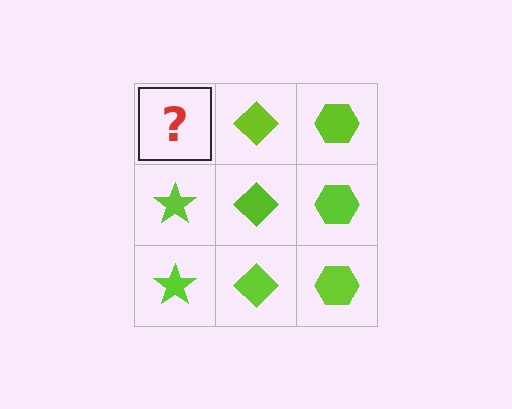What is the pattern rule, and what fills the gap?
The rule is that each column has a consistent shape. The gap should be filled with a lime star.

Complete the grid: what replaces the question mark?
The question mark should be replaced with a lime star.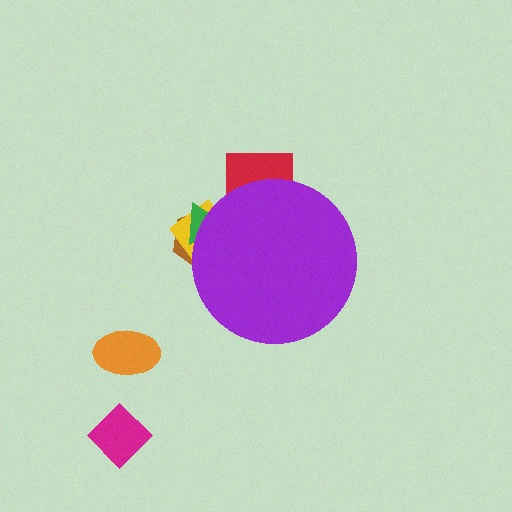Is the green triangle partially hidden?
Yes, the green triangle is partially hidden behind the purple circle.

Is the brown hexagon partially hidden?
Yes, the brown hexagon is partially hidden behind the purple circle.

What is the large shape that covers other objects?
A purple circle.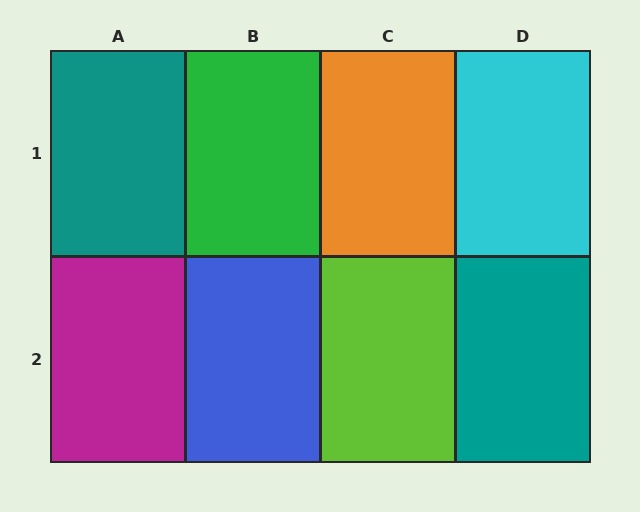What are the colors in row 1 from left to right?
Teal, green, orange, cyan.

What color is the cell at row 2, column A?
Magenta.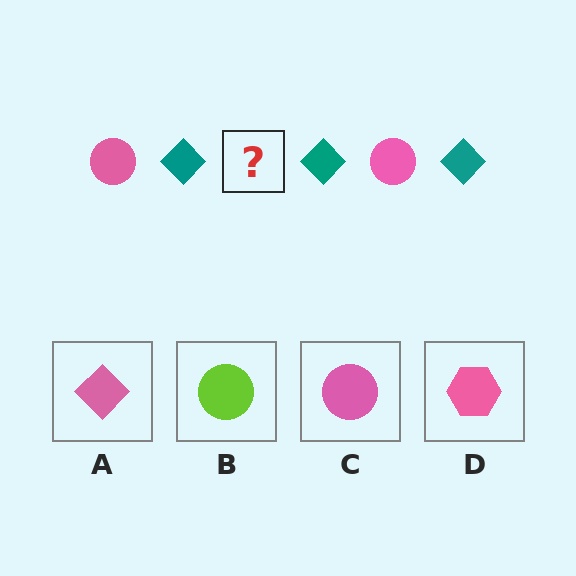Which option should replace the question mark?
Option C.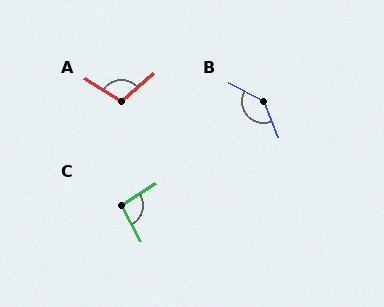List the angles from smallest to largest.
C (94°), A (107°), B (140°).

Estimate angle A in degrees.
Approximately 107 degrees.